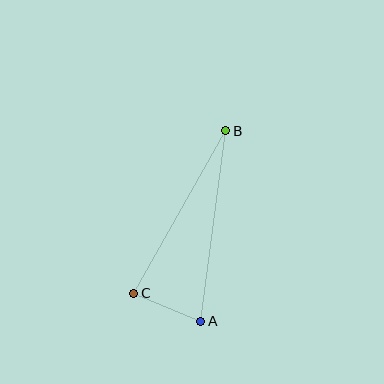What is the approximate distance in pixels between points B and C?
The distance between B and C is approximately 187 pixels.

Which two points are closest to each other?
Points A and C are closest to each other.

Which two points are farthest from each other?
Points A and B are farthest from each other.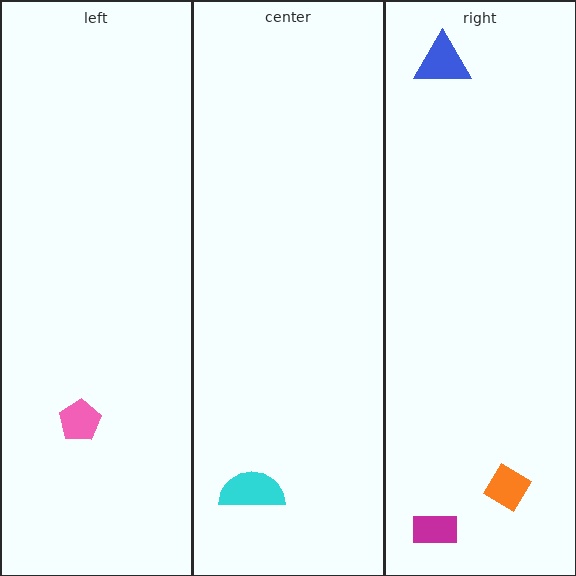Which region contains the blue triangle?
The right region.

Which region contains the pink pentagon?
The left region.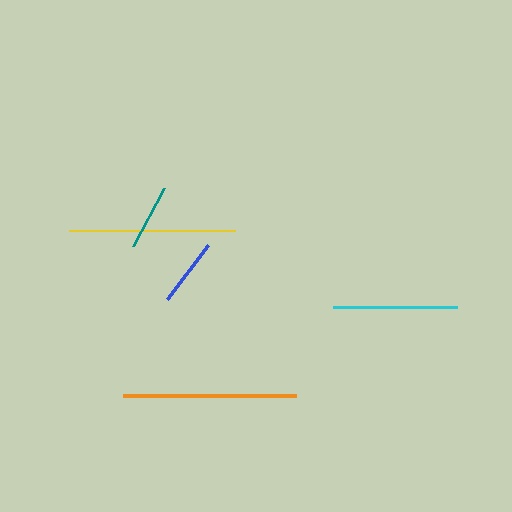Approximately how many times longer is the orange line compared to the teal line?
The orange line is approximately 2.7 times the length of the teal line.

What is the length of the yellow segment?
The yellow segment is approximately 166 pixels long.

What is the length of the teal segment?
The teal segment is approximately 65 pixels long.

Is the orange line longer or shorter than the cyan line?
The orange line is longer than the cyan line.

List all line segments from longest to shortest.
From longest to shortest: orange, yellow, cyan, blue, teal.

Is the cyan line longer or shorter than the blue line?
The cyan line is longer than the blue line.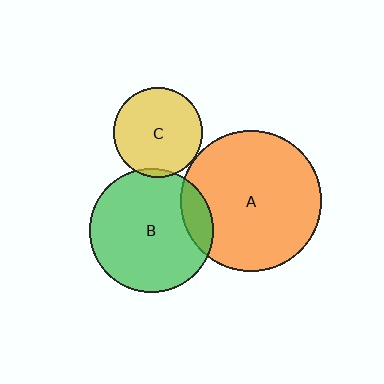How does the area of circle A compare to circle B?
Approximately 1.3 times.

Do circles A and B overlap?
Yes.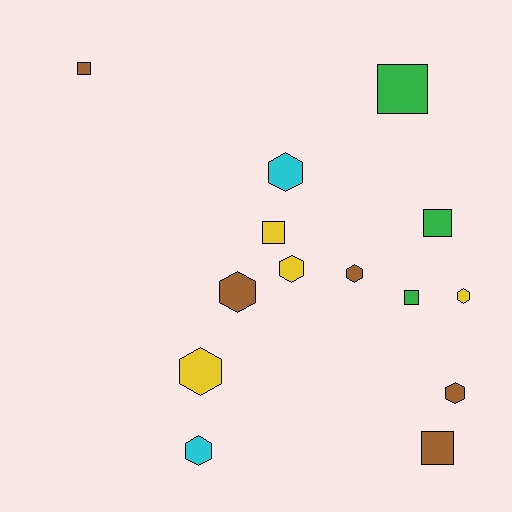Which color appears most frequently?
Brown, with 5 objects.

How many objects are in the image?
There are 14 objects.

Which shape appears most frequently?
Hexagon, with 8 objects.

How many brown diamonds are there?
There are no brown diamonds.